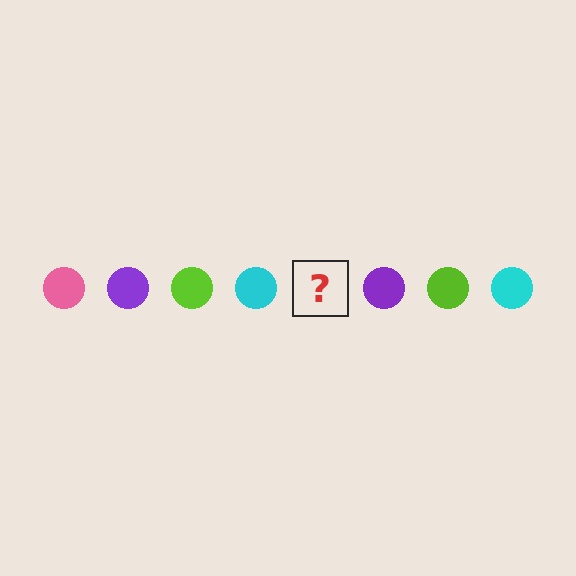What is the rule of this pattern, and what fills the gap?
The rule is that the pattern cycles through pink, purple, lime, cyan circles. The gap should be filled with a pink circle.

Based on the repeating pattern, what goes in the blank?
The blank should be a pink circle.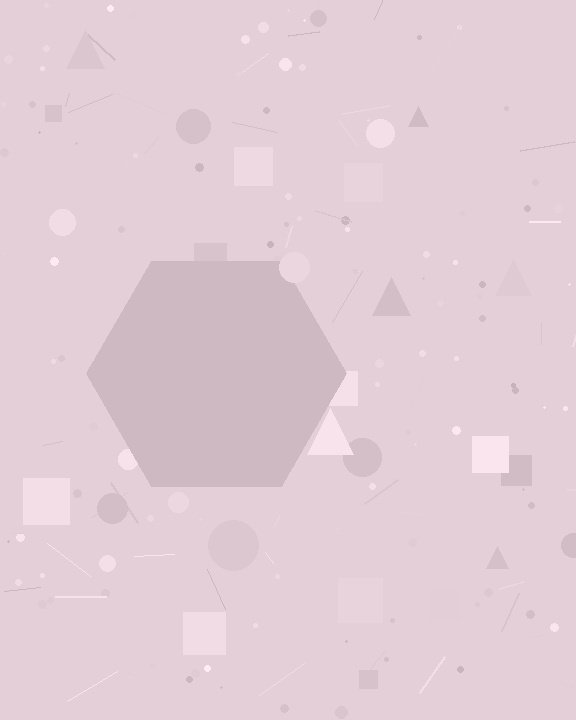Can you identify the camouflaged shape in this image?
The camouflaged shape is a hexagon.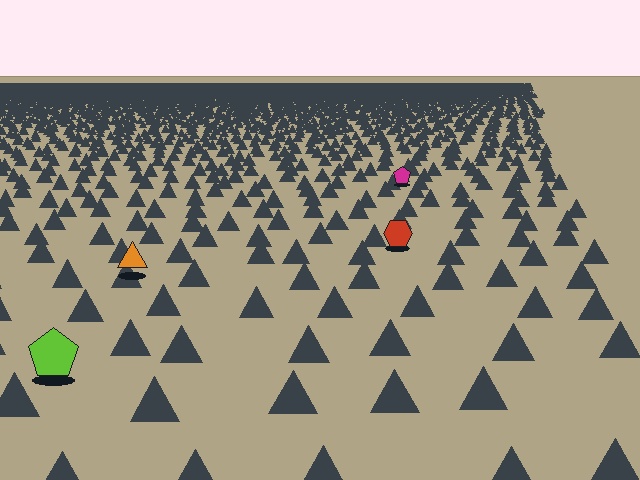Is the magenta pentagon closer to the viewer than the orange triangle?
No. The orange triangle is closer — you can tell from the texture gradient: the ground texture is coarser near it.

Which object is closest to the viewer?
The lime pentagon is closest. The texture marks near it are larger and more spread out.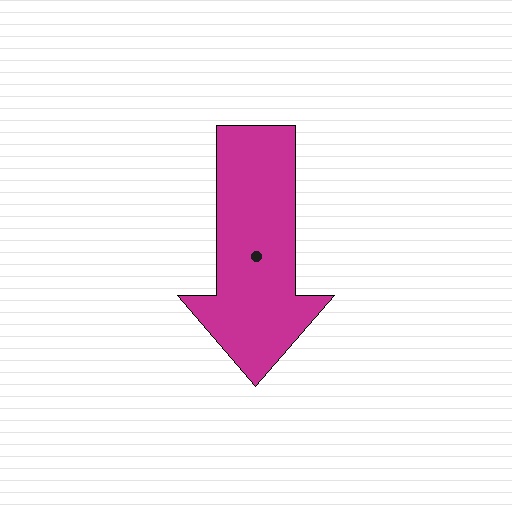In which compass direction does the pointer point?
South.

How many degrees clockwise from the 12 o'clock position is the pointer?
Approximately 180 degrees.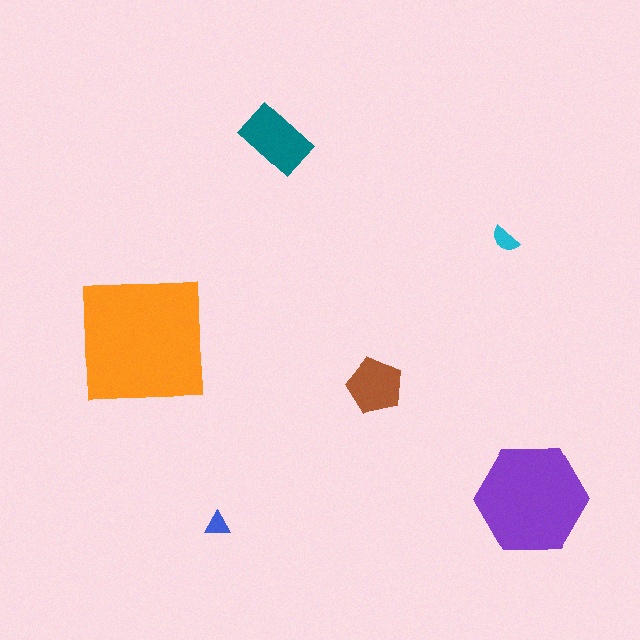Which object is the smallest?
The blue triangle.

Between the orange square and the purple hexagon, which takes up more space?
The orange square.